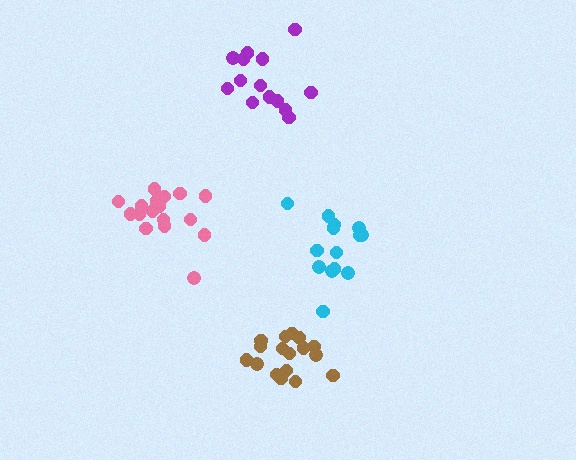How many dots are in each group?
Group 1: 14 dots, Group 2: 14 dots, Group 3: 17 dots, Group 4: 18 dots (63 total).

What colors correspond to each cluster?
The clusters are colored: cyan, purple, brown, pink.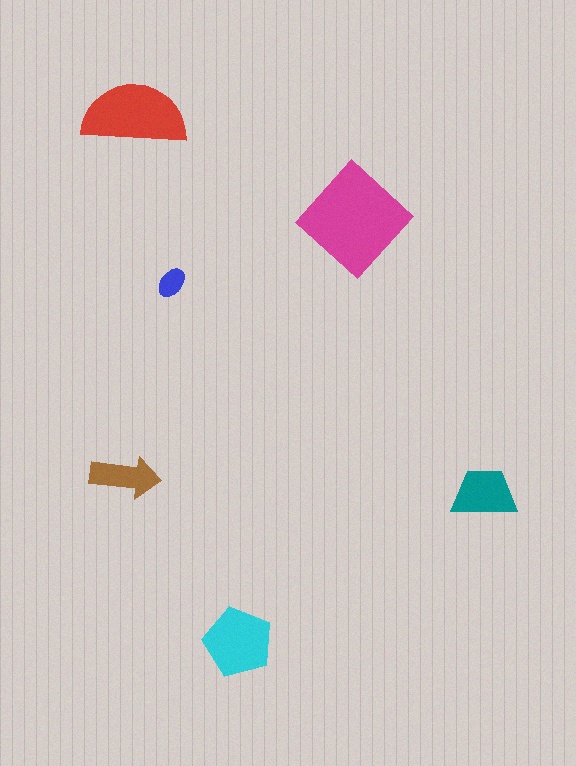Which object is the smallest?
The blue ellipse.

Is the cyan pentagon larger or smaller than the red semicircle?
Smaller.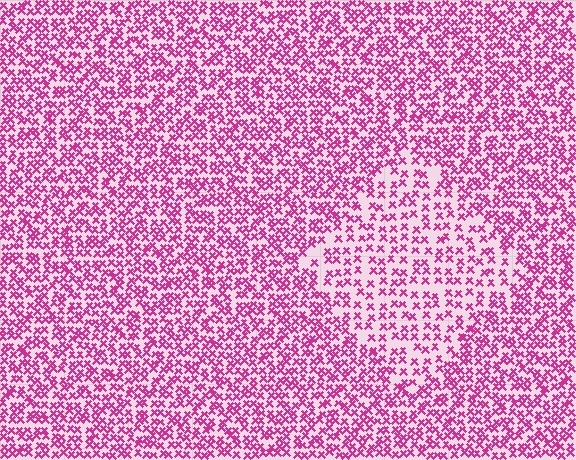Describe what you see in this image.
The image contains small magenta elements arranged at two different densities. A diamond-shaped region is visible where the elements are less densely packed than the surrounding area.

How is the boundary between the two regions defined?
The boundary is defined by a change in element density (approximately 1.8x ratio). All elements are the same color, size, and shape.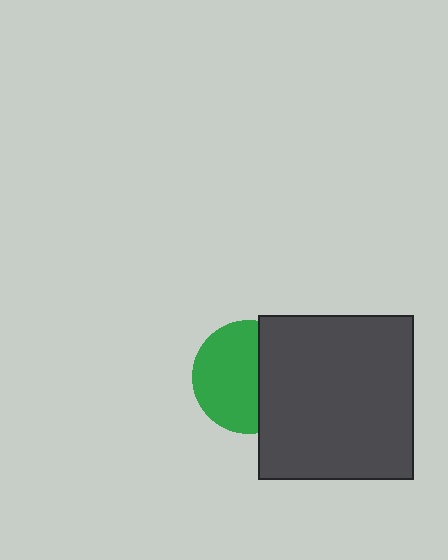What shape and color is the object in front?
The object in front is a dark gray rectangle.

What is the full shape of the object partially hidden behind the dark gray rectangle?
The partially hidden object is a green circle.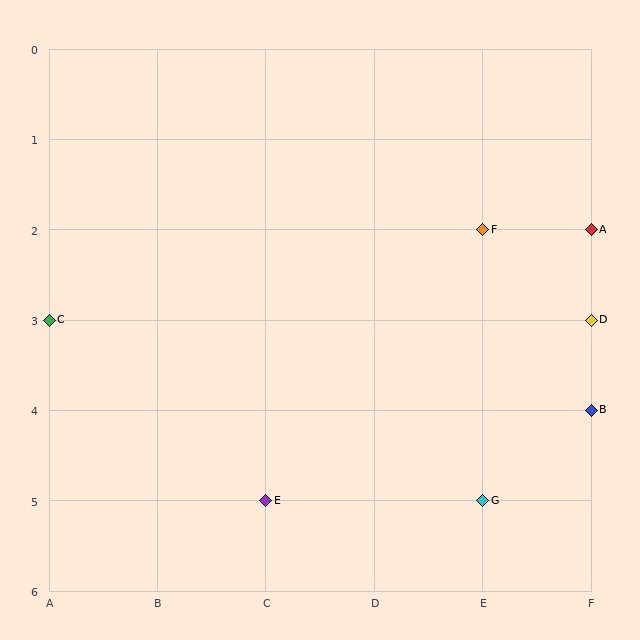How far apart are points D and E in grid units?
Points D and E are 3 columns and 2 rows apart (about 3.6 grid units diagonally).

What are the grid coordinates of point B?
Point B is at grid coordinates (F, 4).